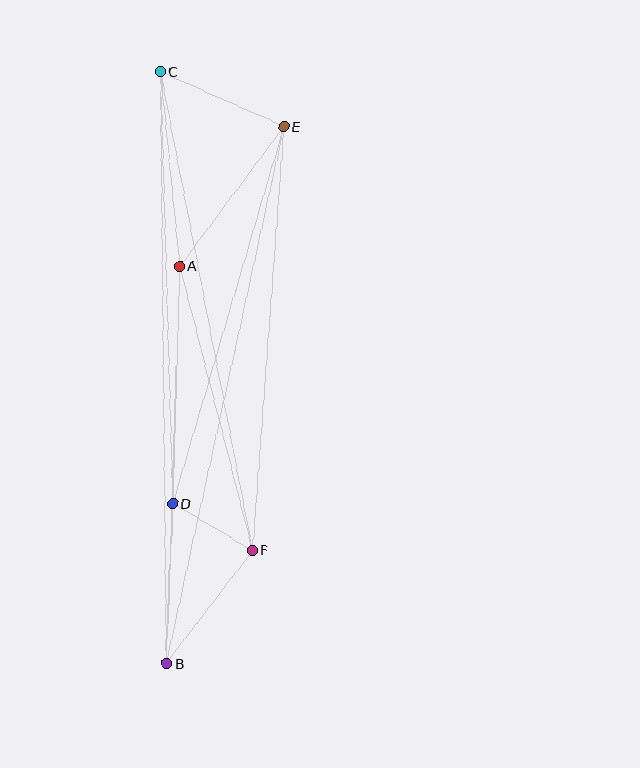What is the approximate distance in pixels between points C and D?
The distance between C and D is approximately 432 pixels.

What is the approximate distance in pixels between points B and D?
The distance between B and D is approximately 160 pixels.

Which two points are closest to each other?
Points D and F are closest to each other.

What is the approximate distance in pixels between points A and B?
The distance between A and B is approximately 397 pixels.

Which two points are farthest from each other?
Points B and C are farthest from each other.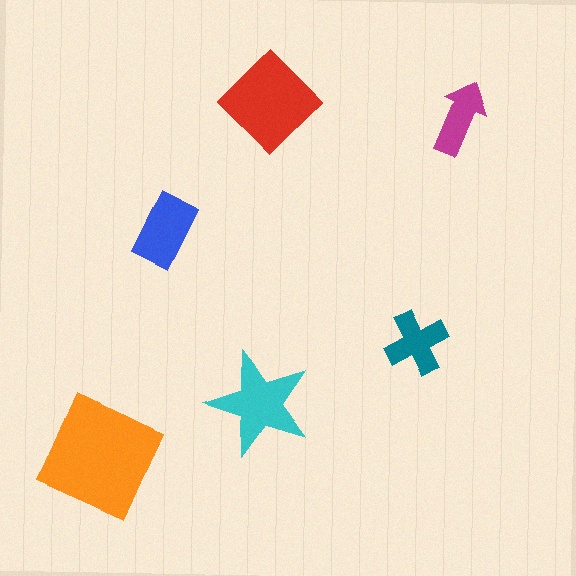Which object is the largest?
The orange square.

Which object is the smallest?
The magenta arrow.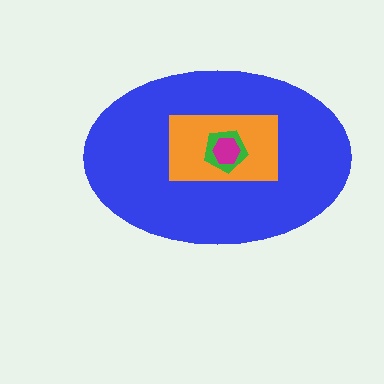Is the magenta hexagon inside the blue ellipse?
Yes.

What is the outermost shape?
The blue ellipse.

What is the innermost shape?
The magenta hexagon.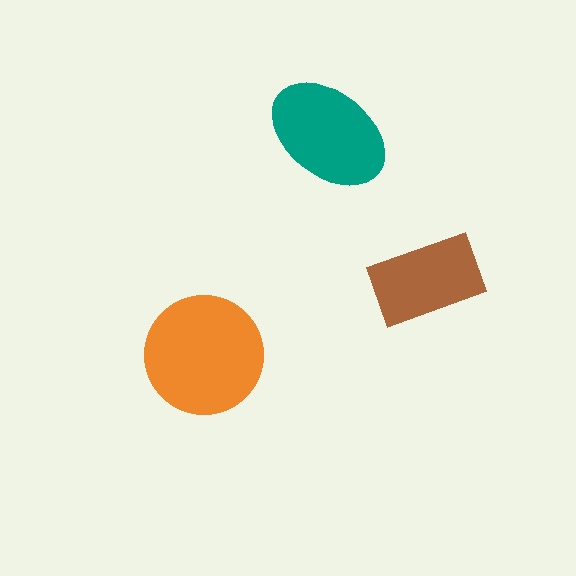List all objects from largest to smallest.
The orange circle, the teal ellipse, the brown rectangle.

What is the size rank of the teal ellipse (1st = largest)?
2nd.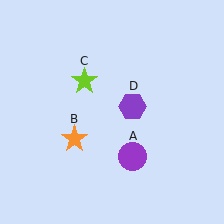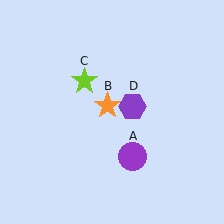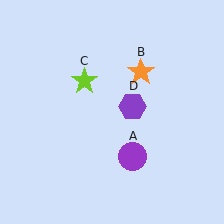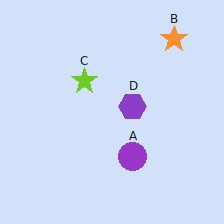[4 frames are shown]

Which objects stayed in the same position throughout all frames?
Purple circle (object A) and lime star (object C) and purple hexagon (object D) remained stationary.